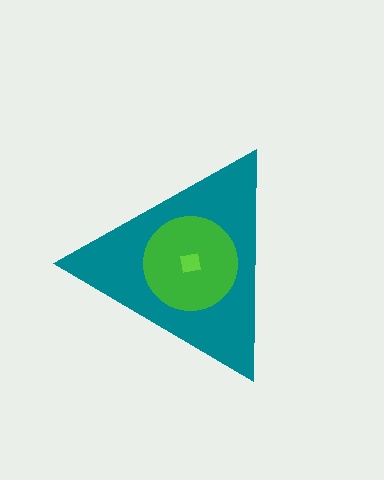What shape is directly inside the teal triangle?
The green circle.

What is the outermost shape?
The teal triangle.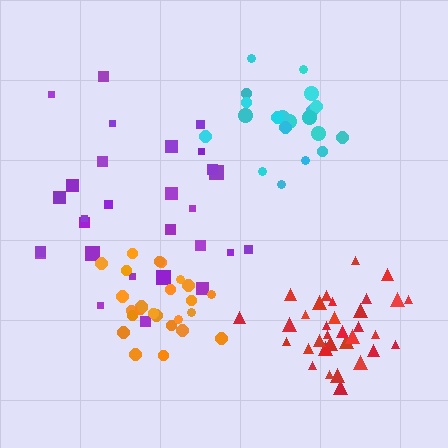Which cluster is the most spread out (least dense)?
Purple.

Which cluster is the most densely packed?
Orange.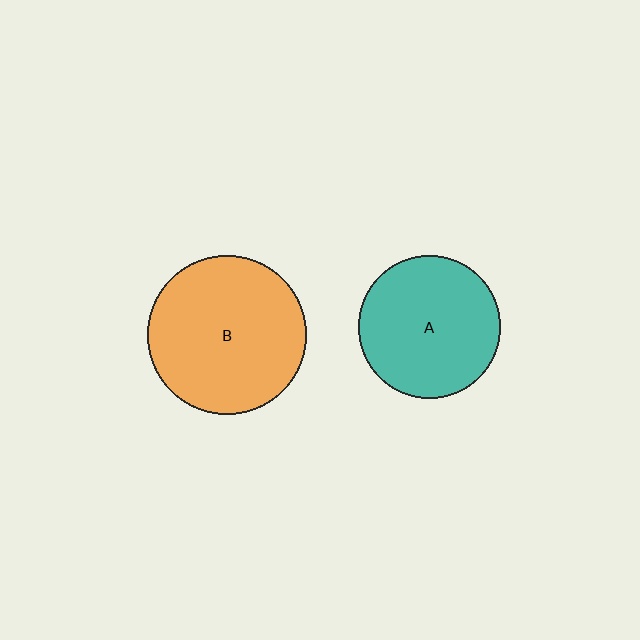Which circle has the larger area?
Circle B (orange).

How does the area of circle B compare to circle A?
Approximately 1.2 times.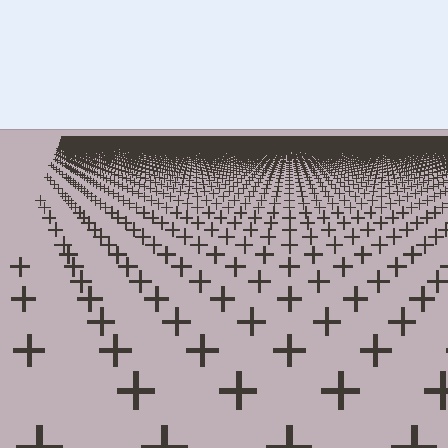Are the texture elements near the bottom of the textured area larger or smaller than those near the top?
Larger. Near the bottom, elements are closer to the viewer and appear at a bigger on-screen size.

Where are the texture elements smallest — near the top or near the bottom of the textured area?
Near the top.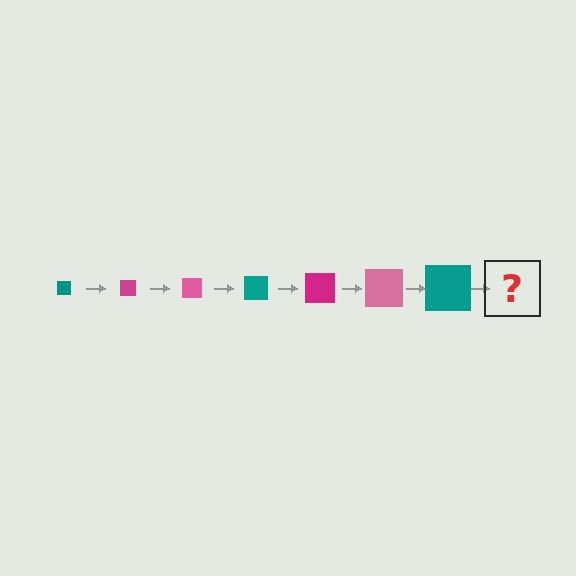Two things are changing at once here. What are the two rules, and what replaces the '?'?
The two rules are that the square grows larger each step and the color cycles through teal, magenta, and pink. The '?' should be a magenta square, larger than the previous one.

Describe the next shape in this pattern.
It should be a magenta square, larger than the previous one.